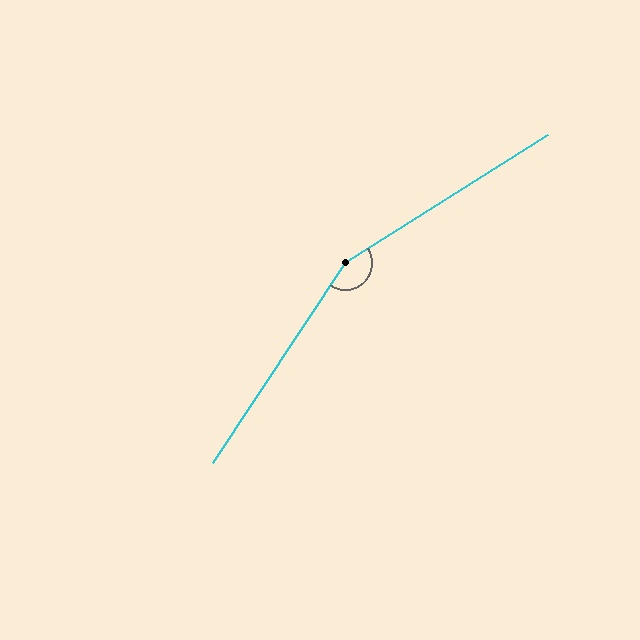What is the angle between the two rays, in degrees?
Approximately 156 degrees.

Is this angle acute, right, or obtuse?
It is obtuse.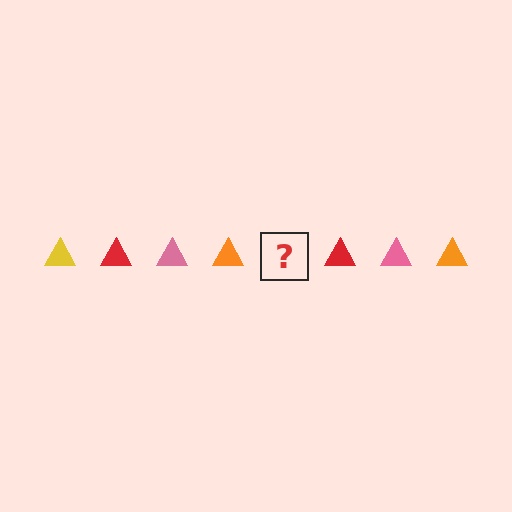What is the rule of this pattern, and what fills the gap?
The rule is that the pattern cycles through yellow, red, pink, orange triangles. The gap should be filled with a yellow triangle.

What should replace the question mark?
The question mark should be replaced with a yellow triangle.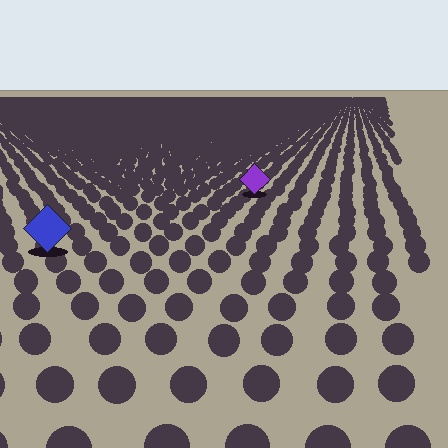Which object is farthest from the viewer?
The purple diamond is farthest from the viewer. It appears smaller and the ground texture around it is denser.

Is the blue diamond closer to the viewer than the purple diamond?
Yes. The blue diamond is closer — you can tell from the texture gradient: the ground texture is coarser near it.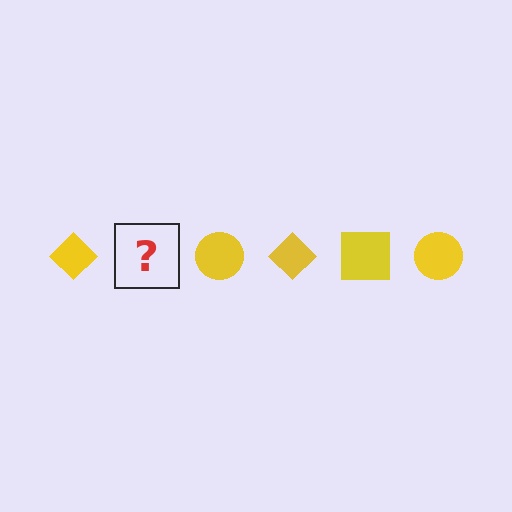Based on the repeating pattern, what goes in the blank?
The blank should be a yellow square.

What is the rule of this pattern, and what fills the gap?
The rule is that the pattern cycles through diamond, square, circle shapes in yellow. The gap should be filled with a yellow square.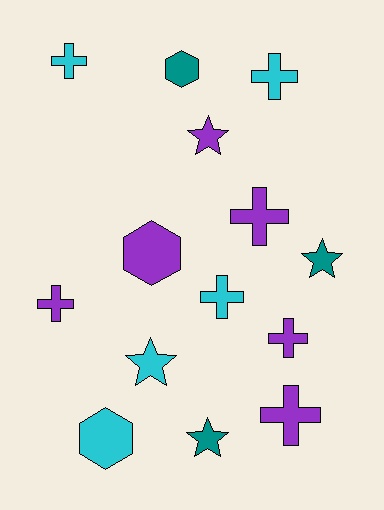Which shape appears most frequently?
Cross, with 7 objects.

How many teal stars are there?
There are 2 teal stars.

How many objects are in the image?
There are 14 objects.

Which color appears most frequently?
Purple, with 6 objects.